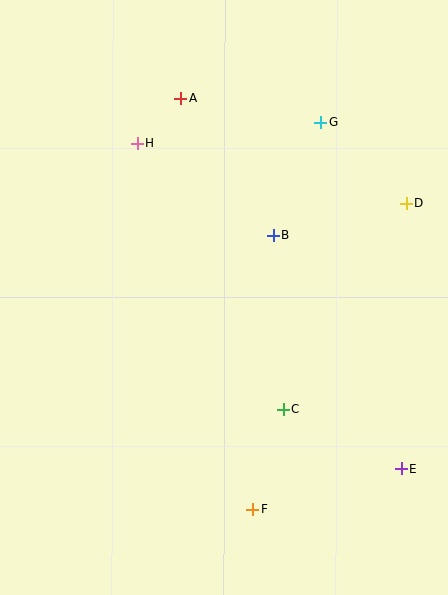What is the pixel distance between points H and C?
The distance between H and C is 303 pixels.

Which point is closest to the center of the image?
Point B at (273, 235) is closest to the center.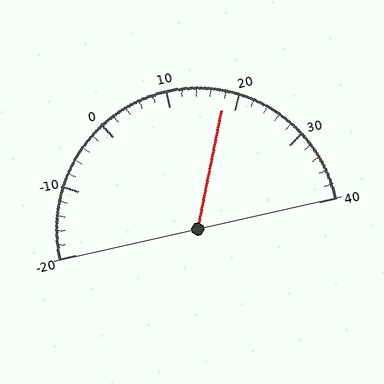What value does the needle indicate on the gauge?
The needle indicates approximately 18.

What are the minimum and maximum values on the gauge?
The gauge ranges from -20 to 40.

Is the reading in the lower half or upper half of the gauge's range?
The reading is in the upper half of the range (-20 to 40).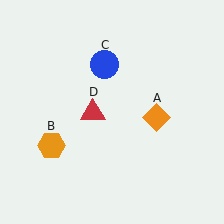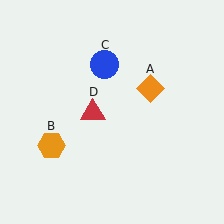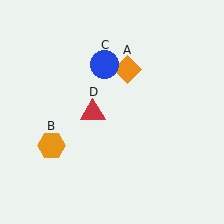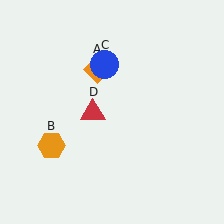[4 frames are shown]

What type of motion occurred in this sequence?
The orange diamond (object A) rotated counterclockwise around the center of the scene.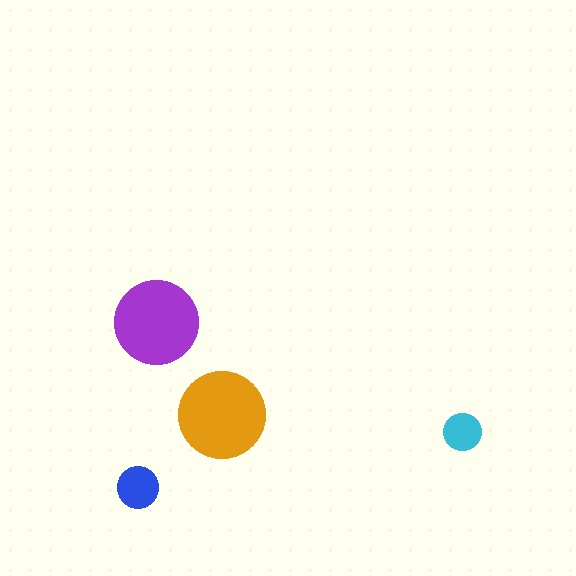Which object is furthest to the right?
The cyan circle is rightmost.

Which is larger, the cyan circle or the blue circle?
The blue one.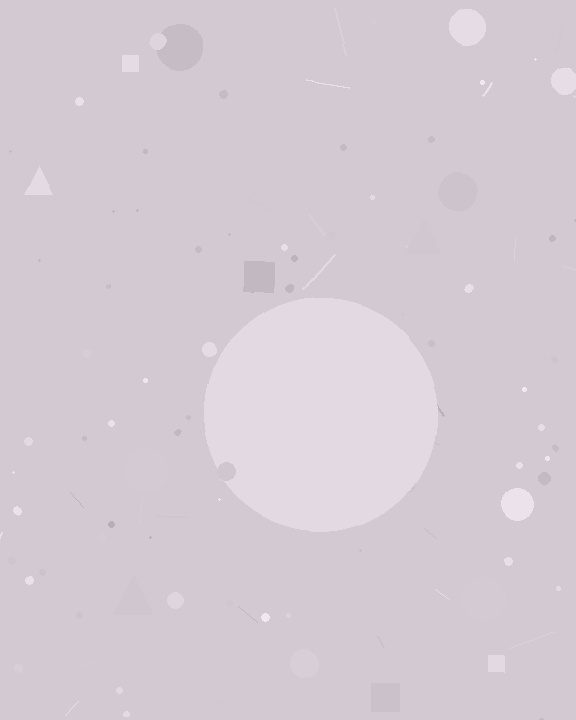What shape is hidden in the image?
A circle is hidden in the image.